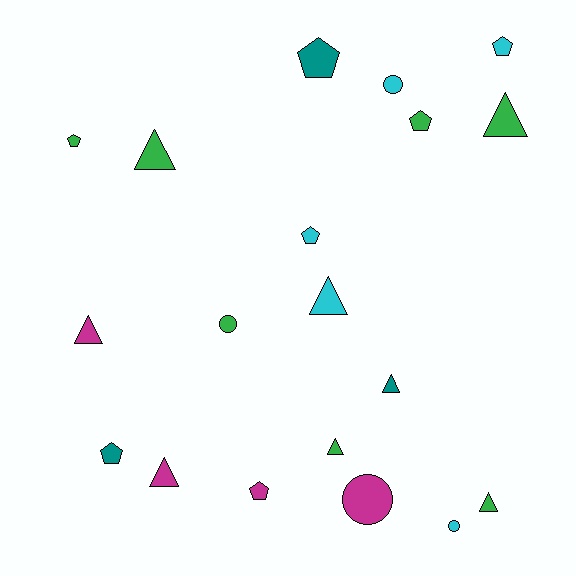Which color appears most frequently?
Green, with 7 objects.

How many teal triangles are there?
There is 1 teal triangle.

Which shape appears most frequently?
Triangle, with 8 objects.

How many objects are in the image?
There are 19 objects.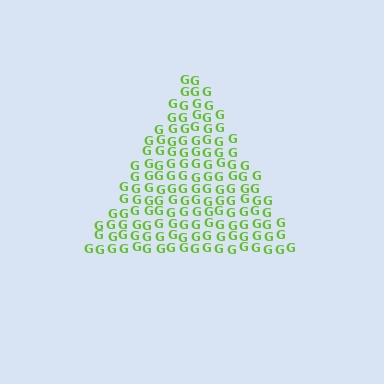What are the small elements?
The small elements are letter G's.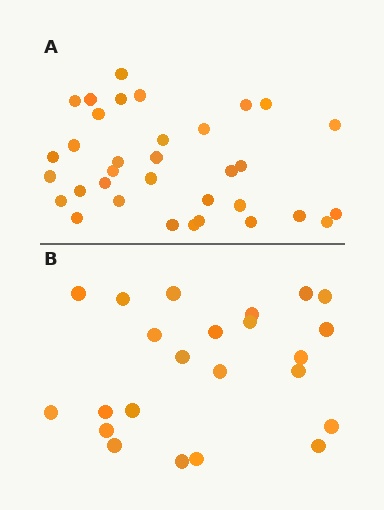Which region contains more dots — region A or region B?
Region A (the top region) has more dots.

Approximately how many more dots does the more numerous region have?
Region A has roughly 12 or so more dots than region B.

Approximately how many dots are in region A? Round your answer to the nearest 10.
About 30 dots. (The exact count is 34, which rounds to 30.)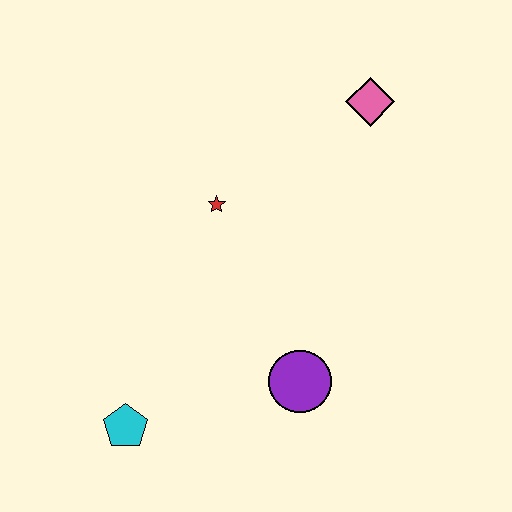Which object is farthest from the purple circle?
The pink diamond is farthest from the purple circle.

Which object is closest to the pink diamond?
The red star is closest to the pink diamond.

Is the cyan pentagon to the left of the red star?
Yes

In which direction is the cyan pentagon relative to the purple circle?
The cyan pentagon is to the left of the purple circle.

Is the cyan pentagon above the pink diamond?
No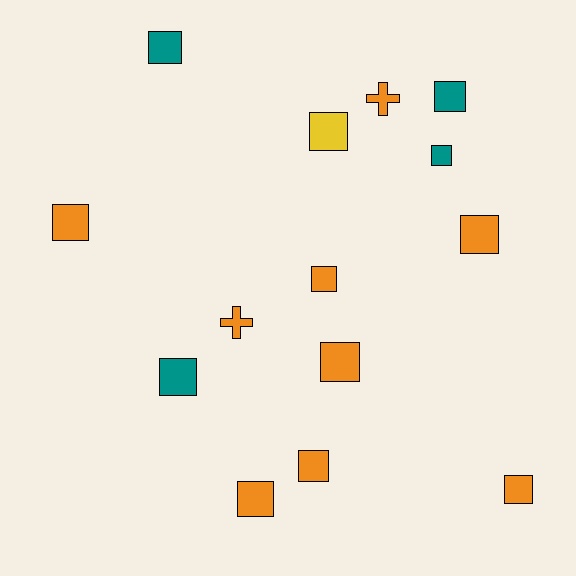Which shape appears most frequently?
Square, with 12 objects.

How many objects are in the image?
There are 14 objects.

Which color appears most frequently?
Orange, with 9 objects.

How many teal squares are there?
There are 4 teal squares.